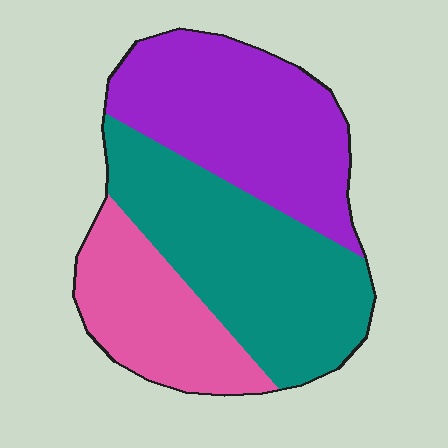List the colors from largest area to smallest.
From largest to smallest: teal, purple, pink.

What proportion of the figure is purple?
Purple covers about 35% of the figure.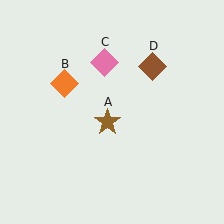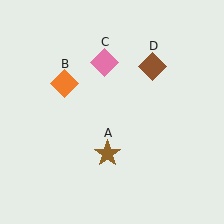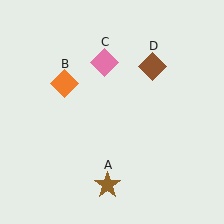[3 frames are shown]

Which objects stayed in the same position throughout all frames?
Orange diamond (object B) and pink diamond (object C) and brown diamond (object D) remained stationary.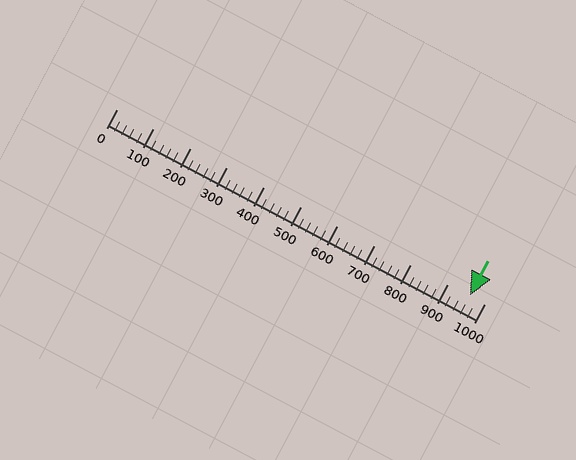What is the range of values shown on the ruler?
The ruler shows values from 0 to 1000.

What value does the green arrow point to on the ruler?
The green arrow points to approximately 960.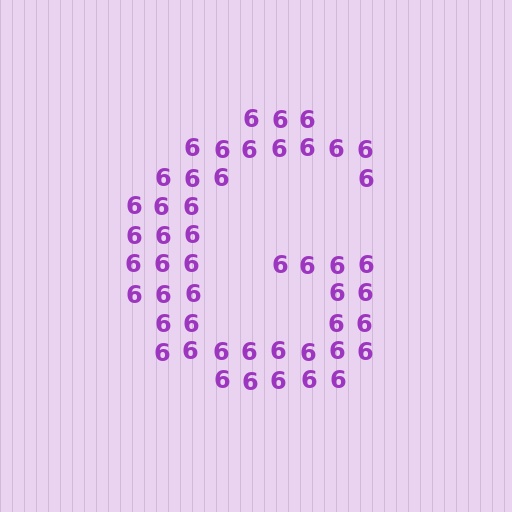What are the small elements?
The small elements are digit 6's.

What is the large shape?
The large shape is the letter G.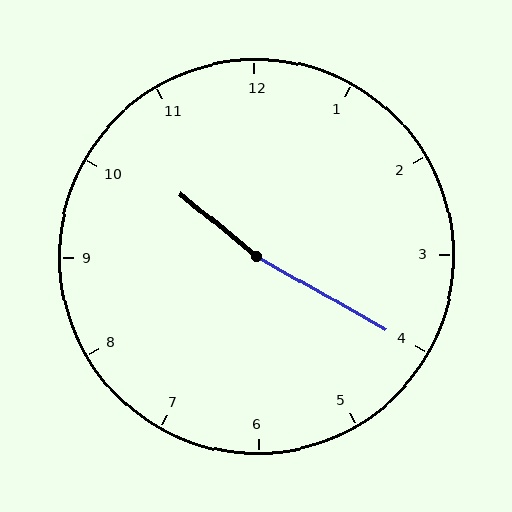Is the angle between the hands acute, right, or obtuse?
It is obtuse.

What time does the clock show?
10:20.